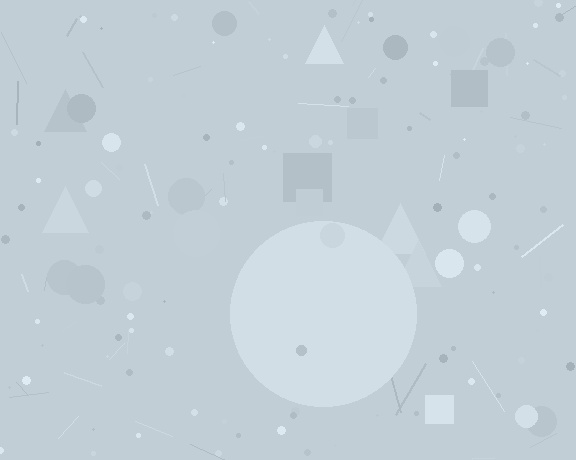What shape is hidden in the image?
A circle is hidden in the image.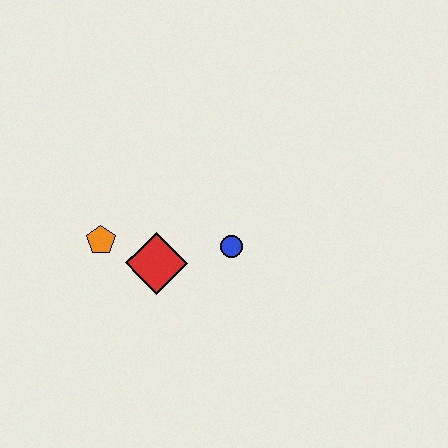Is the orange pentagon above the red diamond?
Yes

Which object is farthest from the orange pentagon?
The blue circle is farthest from the orange pentagon.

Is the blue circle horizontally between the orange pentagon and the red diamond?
No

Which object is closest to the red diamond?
The orange pentagon is closest to the red diamond.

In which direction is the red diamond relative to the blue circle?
The red diamond is to the left of the blue circle.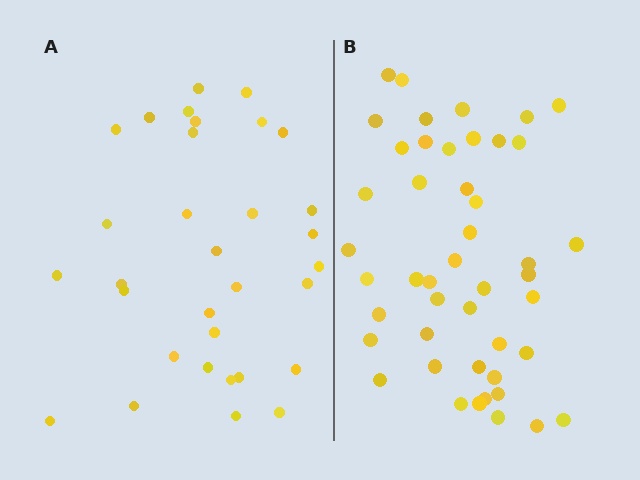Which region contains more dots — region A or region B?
Region B (the right region) has more dots.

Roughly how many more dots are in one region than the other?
Region B has approximately 15 more dots than region A.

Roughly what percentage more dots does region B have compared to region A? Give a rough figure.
About 45% more.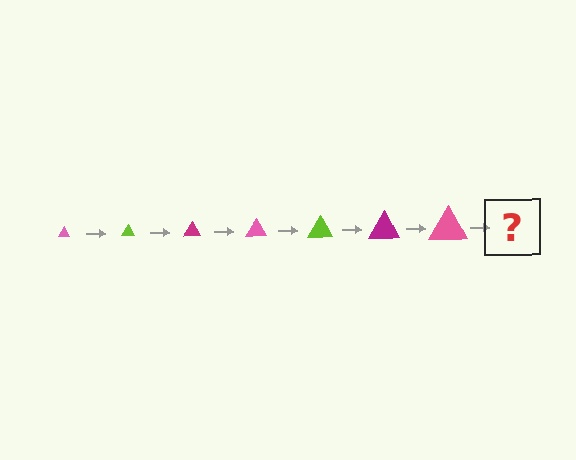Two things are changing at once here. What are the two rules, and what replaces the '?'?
The two rules are that the triangle grows larger each step and the color cycles through pink, lime, and magenta. The '?' should be a lime triangle, larger than the previous one.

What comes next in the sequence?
The next element should be a lime triangle, larger than the previous one.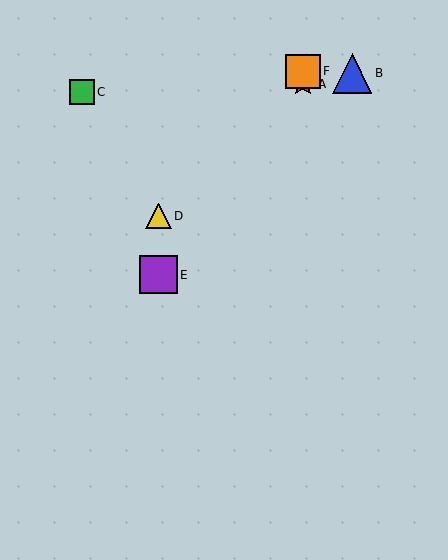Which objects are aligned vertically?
Objects A, F are aligned vertically.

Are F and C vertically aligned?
No, F is at x≈303 and C is at x≈82.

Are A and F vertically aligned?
Yes, both are at x≈303.